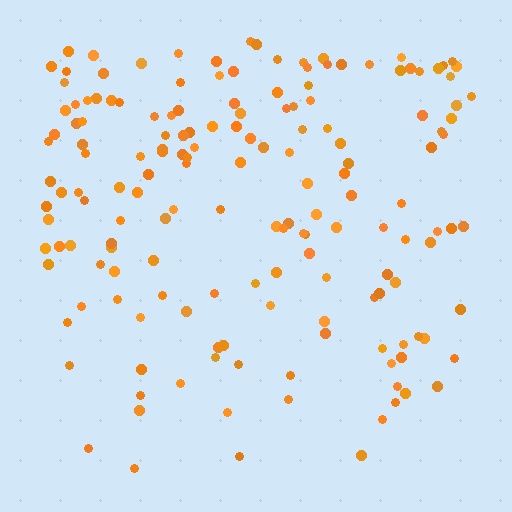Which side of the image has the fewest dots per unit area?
The bottom.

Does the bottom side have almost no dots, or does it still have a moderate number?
Still a moderate number, just noticeably fewer than the top.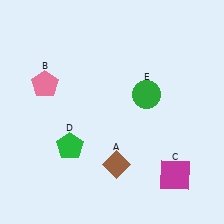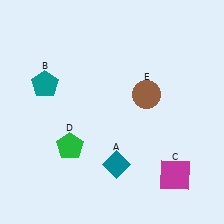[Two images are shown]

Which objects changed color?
A changed from brown to teal. B changed from pink to teal. E changed from green to brown.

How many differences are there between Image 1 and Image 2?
There are 3 differences between the two images.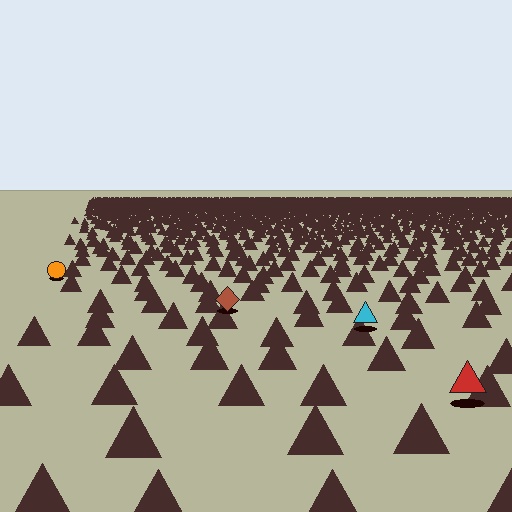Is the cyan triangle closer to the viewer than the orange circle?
Yes. The cyan triangle is closer — you can tell from the texture gradient: the ground texture is coarser near it.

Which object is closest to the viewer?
The red triangle is closest. The texture marks near it are larger and more spread out.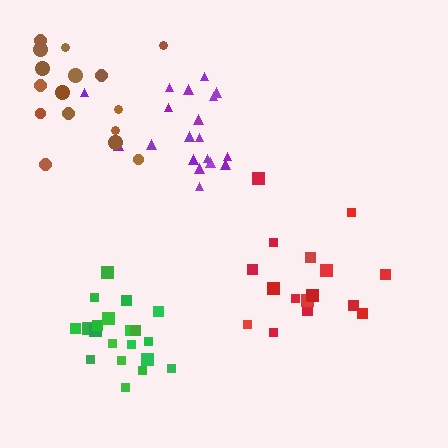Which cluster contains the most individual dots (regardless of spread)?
Green (20).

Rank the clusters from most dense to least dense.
green, purple, brown, red.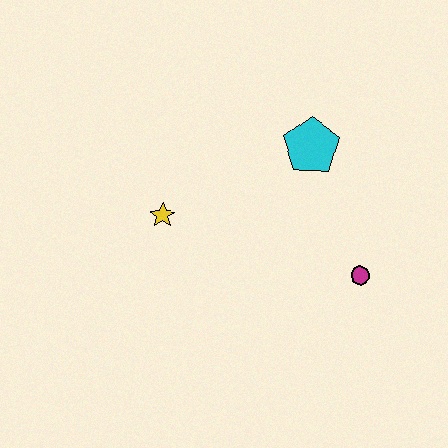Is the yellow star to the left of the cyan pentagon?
Yes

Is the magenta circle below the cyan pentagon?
Yes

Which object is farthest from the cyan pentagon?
The yellow star is farthest from the cyan pentagon.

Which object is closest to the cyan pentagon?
The magenta circle is closest to the cyan pentagon.